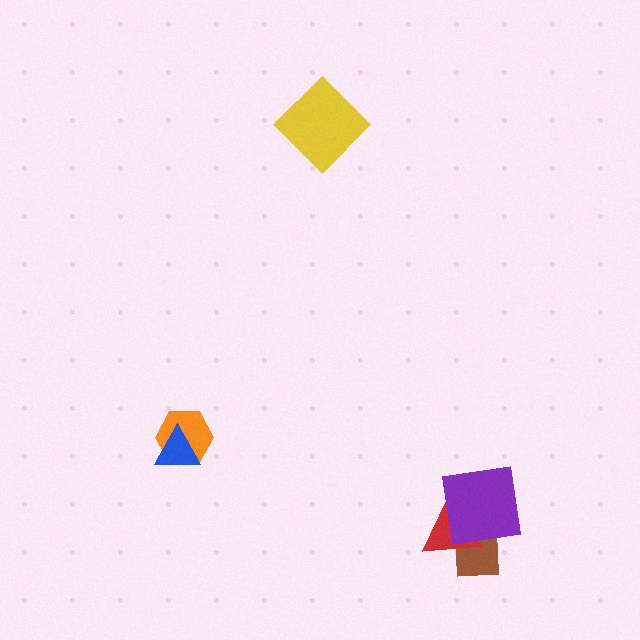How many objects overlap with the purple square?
2 objects overlap with the purple square.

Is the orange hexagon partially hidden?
Yes, it is partially covered by another shape.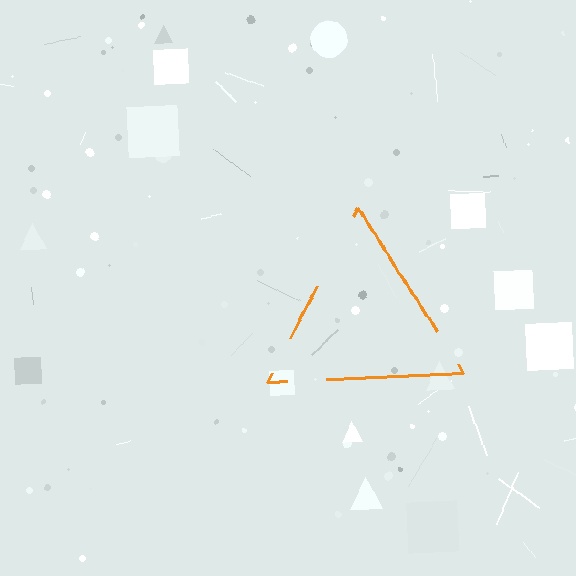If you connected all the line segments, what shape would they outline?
They would outline a triangle.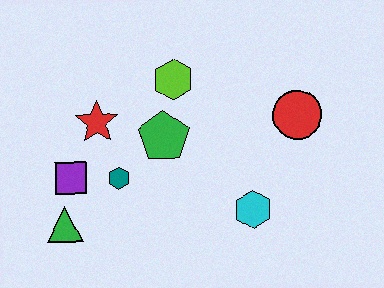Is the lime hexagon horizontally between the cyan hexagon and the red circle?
No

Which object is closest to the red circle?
The cyan hexagon is closest to the red circle.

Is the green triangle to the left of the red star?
Yes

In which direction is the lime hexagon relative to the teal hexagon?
The lime hexagon is above the teal hexagon.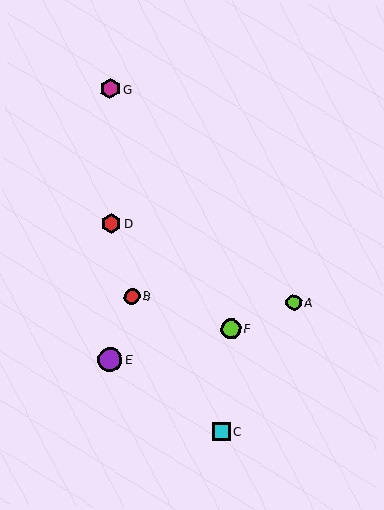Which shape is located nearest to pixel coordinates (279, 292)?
The lime circle (labeled A) at (294, 303) is nearest to that location.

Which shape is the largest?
The purple circle (labeled E) is the largest.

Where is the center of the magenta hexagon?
The center of the magenta hexagon is at (110, 89).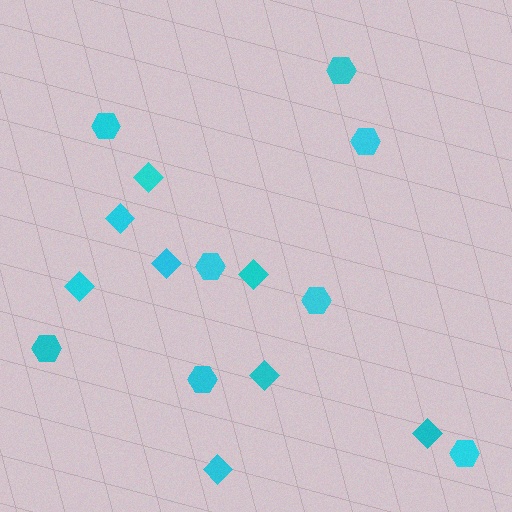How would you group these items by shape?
There are 2 groups: one group of hexagons (8) and one group of diamonds (8).